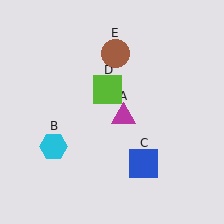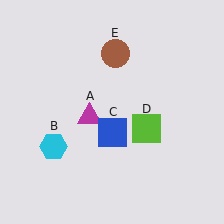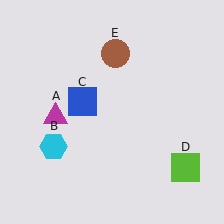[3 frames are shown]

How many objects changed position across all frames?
3 objects changed position: magenta triangle (object A), blue square (object C), lime square (object D).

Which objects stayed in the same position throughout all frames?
Cyan hexagon (object B) and brown circle (object E) remained stationary.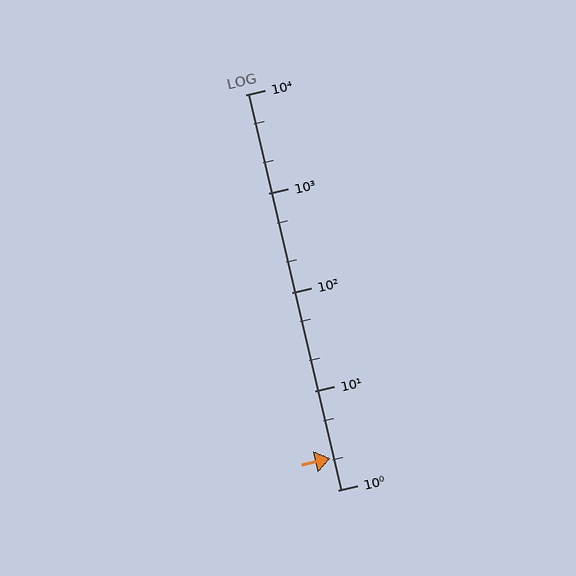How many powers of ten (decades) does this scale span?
The scale spans 4 decades, from 1 to 10000.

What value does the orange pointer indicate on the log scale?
The pointer indicates approximately 2.1.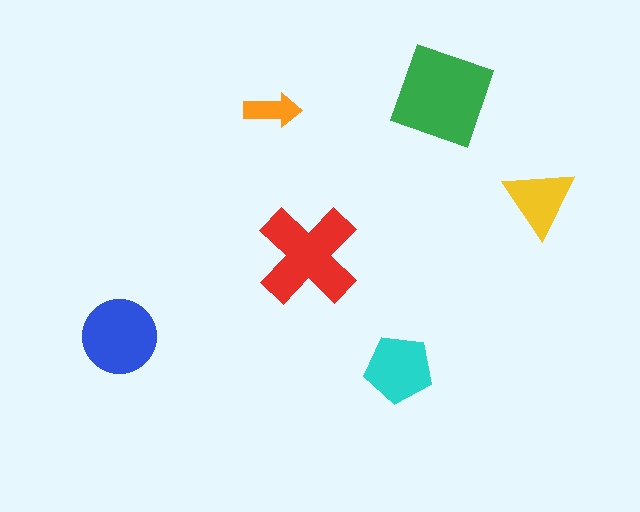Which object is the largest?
The green diamond.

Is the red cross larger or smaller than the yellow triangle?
Larger.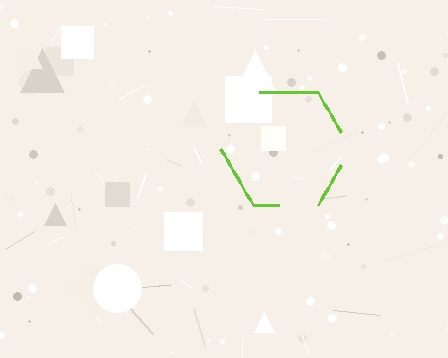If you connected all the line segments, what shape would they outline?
They would outline a hexagon.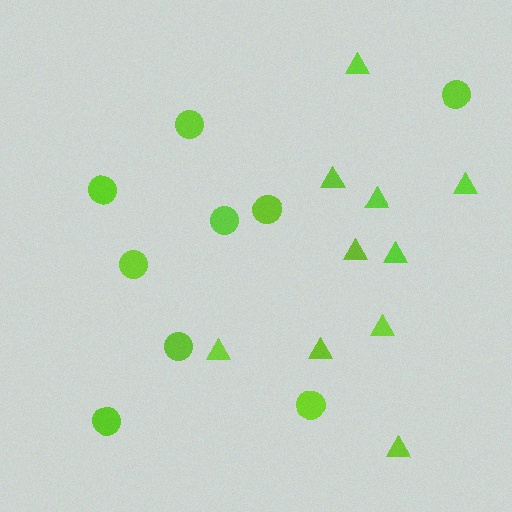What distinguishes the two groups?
There are 2 groups: one group of circles (9) and one group of triangles (10).